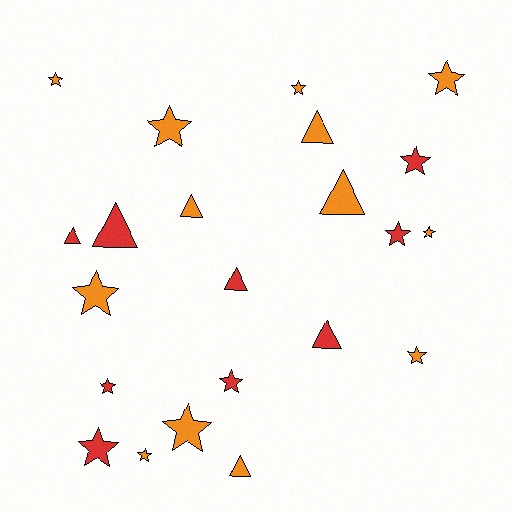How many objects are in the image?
There are 22 objects.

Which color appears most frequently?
Orange, with 13 objects.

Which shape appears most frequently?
Star, with 14 objects.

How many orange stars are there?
There are 9 orange stars.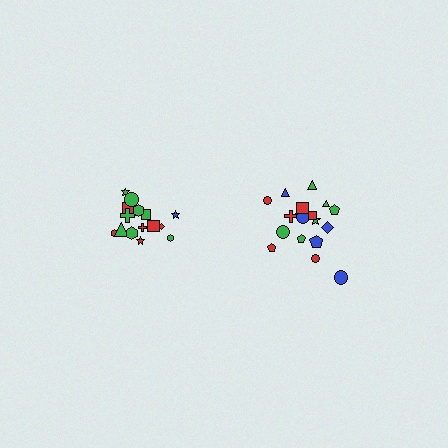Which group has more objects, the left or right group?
The right group.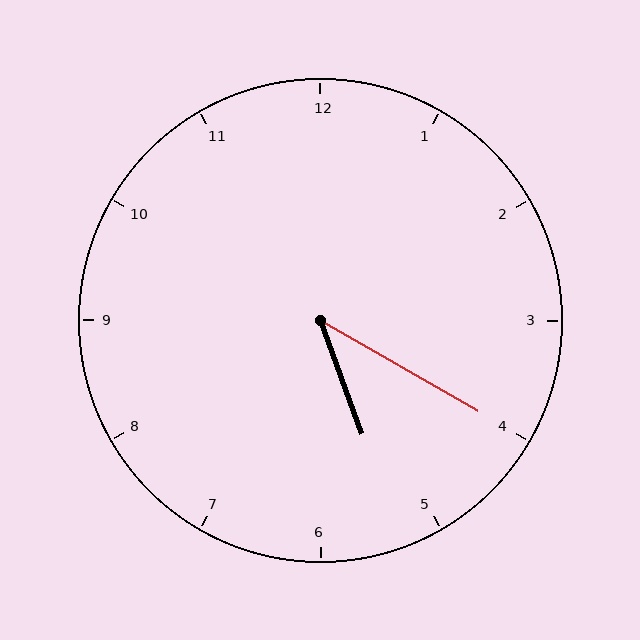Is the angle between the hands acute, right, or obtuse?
It is acute.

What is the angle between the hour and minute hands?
Approximately 40 degrees.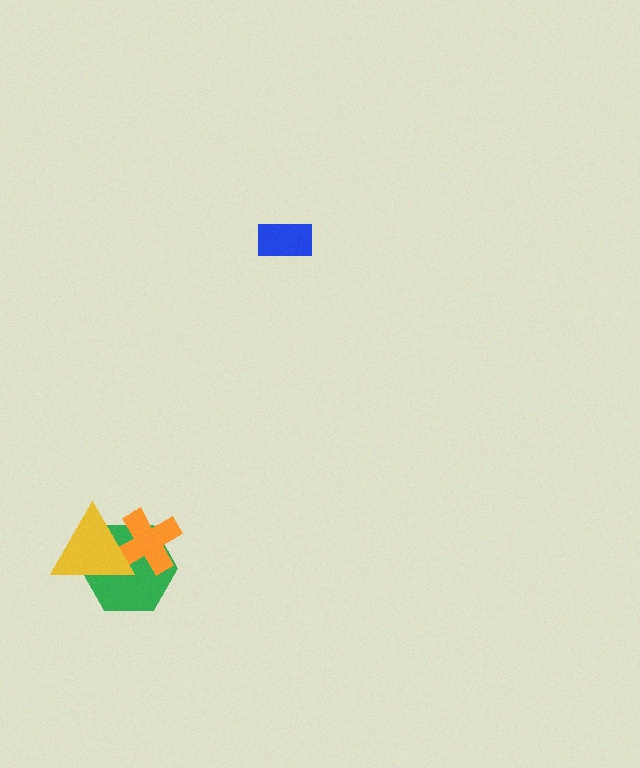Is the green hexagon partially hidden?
Yes, it is partially covered by another shape.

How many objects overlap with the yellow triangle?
2 objects overlap with the yellow triangle.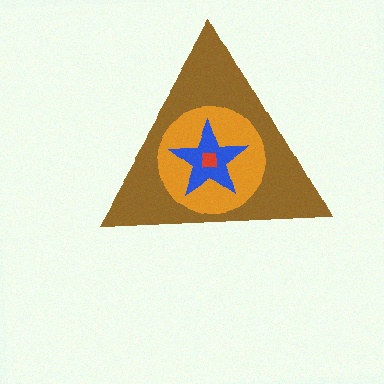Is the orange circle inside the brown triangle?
Yes.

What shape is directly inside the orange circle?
The blue star.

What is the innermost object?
The red square.